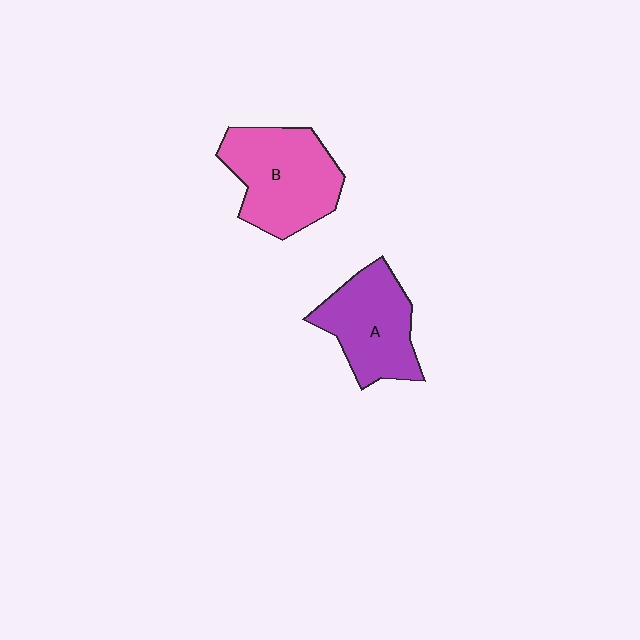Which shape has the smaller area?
Shape A (purple).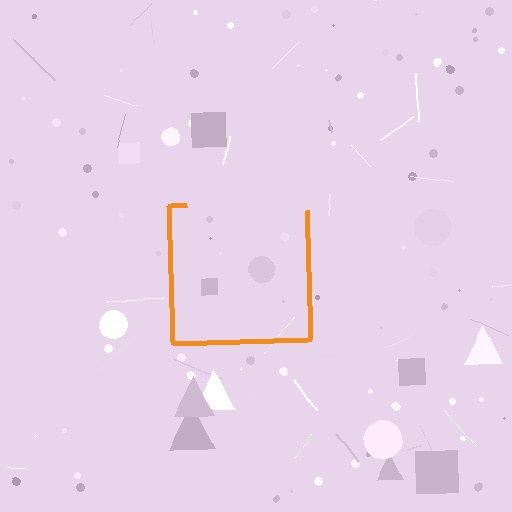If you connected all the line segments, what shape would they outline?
They would outline a square.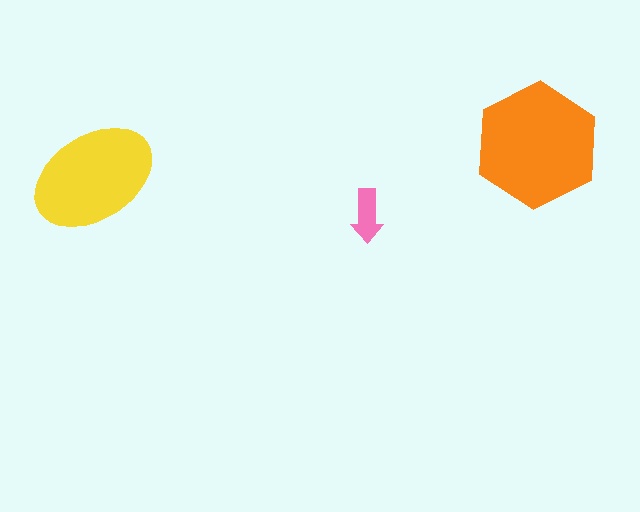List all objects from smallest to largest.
The pink arrow, the yellow ellipse, the orange hexagon.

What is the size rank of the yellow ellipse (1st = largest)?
2nd.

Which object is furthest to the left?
The yellow ellipse is leftmost.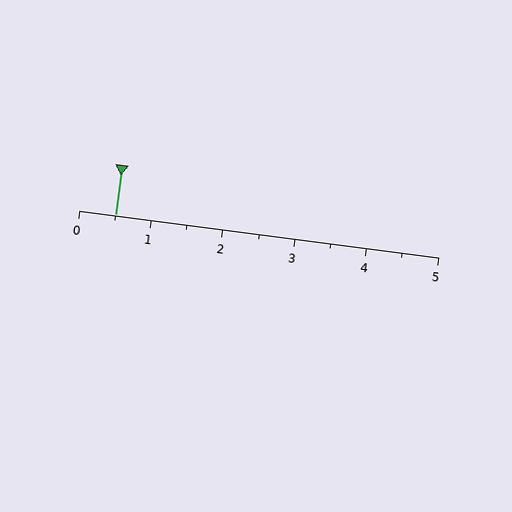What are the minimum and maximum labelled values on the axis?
The axis runs from 0 to 5.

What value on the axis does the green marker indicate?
The marker indicates approximately 0.5.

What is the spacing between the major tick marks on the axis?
The major ticks are spaced 1 apart.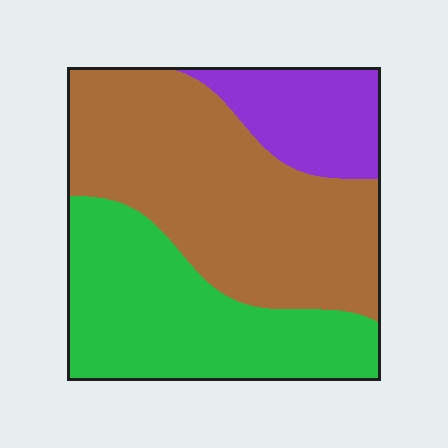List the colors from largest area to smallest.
From largest to smallest: brown, green, purple.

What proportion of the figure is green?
Green covers around 35% of the figure.